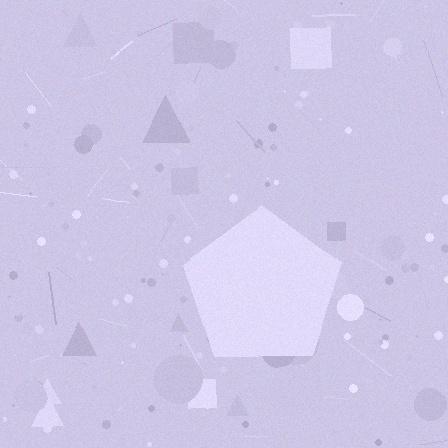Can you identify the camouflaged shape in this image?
The camouflaged shape is a pentagon.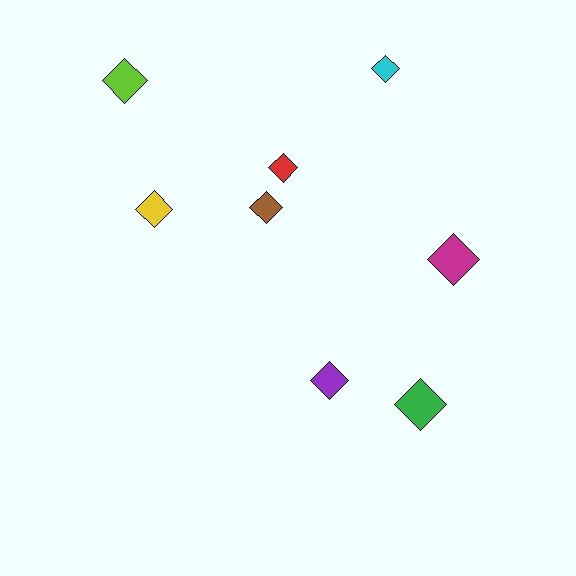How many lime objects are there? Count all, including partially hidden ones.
There is 1 lime object.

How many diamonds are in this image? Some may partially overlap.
There are 8 diamonds.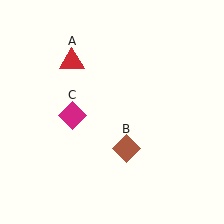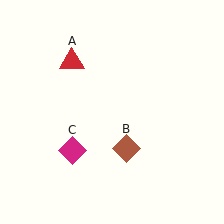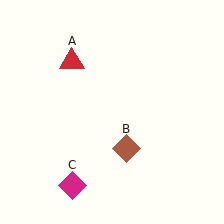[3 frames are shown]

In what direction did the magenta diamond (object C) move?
The magenta diamond (object C) moved down.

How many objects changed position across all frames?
1 object changed position: magenta diamond (object C).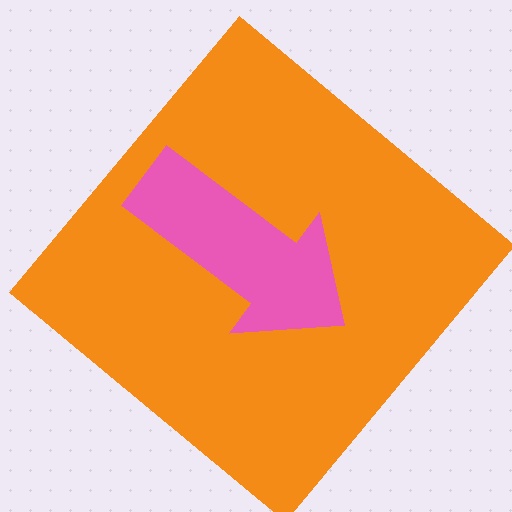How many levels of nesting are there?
2.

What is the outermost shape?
The orange diamond.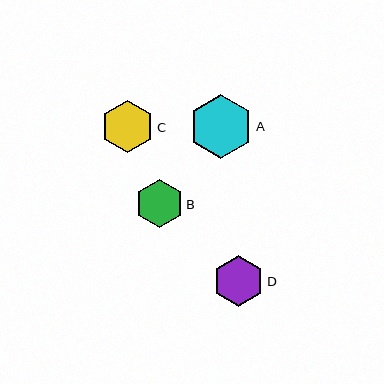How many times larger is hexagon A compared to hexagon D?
Hexagon A is approximately 1.3 times the size of hexagon D.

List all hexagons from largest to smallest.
From largest to smallest: A, C, D, B.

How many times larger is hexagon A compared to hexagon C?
Hexagon A is approximately 1.2 times the size of hexagon C.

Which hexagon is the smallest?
Hexagon B is the smallest with a size of approximately 48 pixels.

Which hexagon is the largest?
Hexagon A is the largest with a size of approximately 64 pixels.